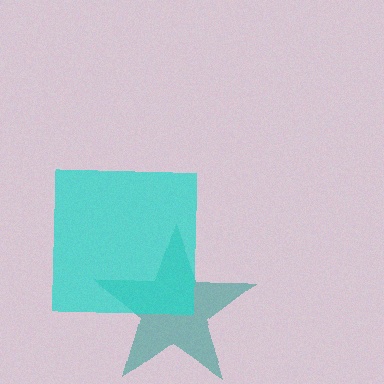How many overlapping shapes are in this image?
There are 2 overlapping shapes in the image.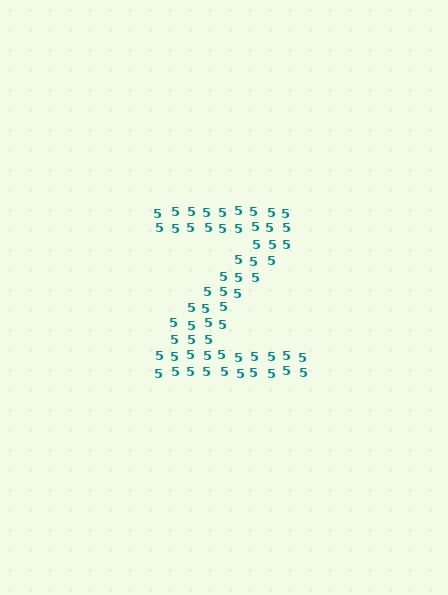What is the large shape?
The large shape is the letter Z.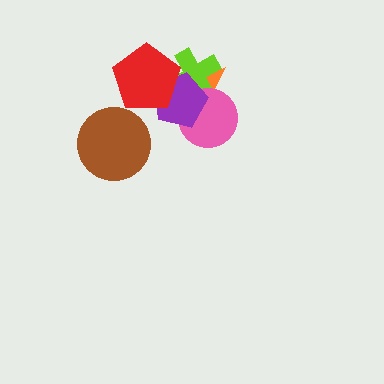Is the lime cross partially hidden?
Yes, it is partially covered by another shape.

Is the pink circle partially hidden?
Yes, it is partially covered by another shape.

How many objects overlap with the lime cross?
4 objects overlap with the lime cross.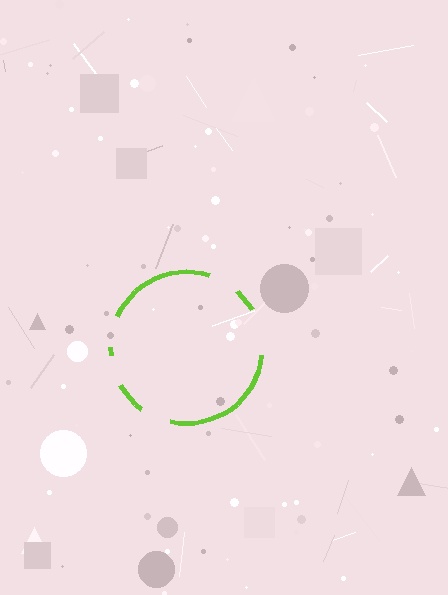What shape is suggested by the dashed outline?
The dashed outline suggests a circle.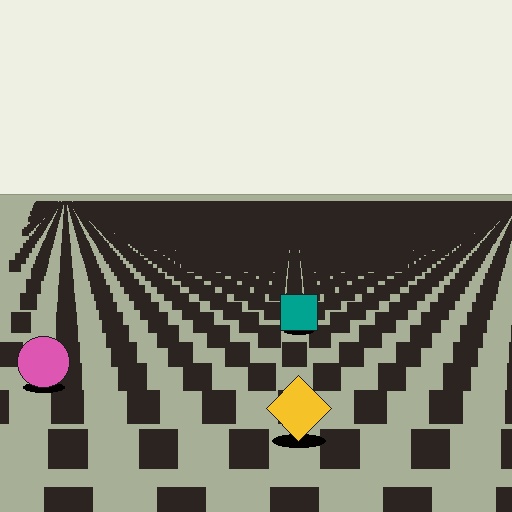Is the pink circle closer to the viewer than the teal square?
Yes. The pink circle is closer — you can tell from the texture gradient: the ground texture is coarser near it.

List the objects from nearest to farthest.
From nearest to farthest: the yellow diamond, the pink circle, the teal square.